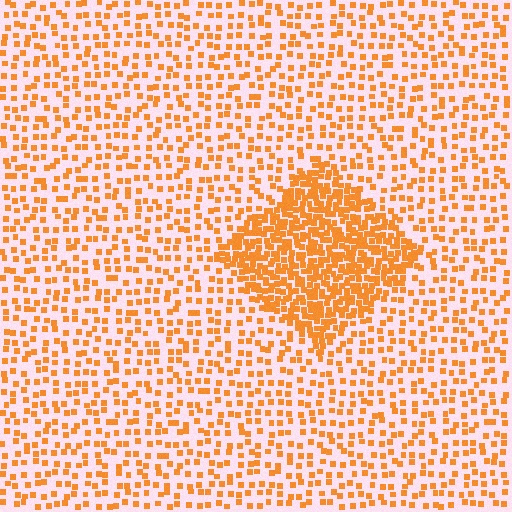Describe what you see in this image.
The image contains small orange elements arranged at two different densities. A diamond-shaped region is visible where the elements are more densely packed than the surrounding area.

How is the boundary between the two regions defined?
The boundary is defined by a change in element density (approximately 2.7x ratio). All elements are the same color, size, and shape.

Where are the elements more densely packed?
The elements are more densely packed inside the diamond boundary.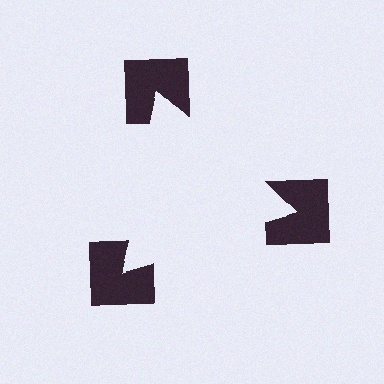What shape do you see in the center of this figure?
An illusory triangle — its edges are inferred from the aligned wedge cuts in the notched squares, not physically drawn.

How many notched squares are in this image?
There are 3 — one at each vertex of the illusory triangle.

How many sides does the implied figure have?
3 sides.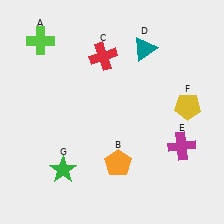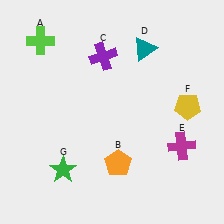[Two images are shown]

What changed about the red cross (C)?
In Image 1, C is red. In Image 2, it changed to purple.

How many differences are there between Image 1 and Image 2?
There is 1 difference between the two images.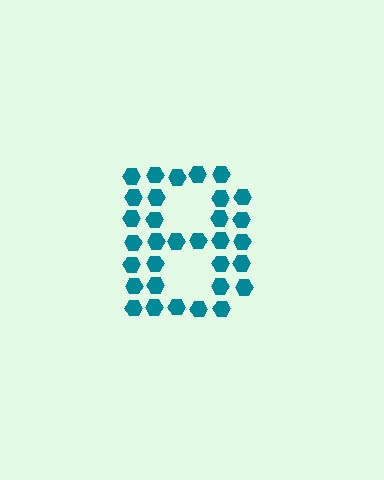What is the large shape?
The large shape is the letter B.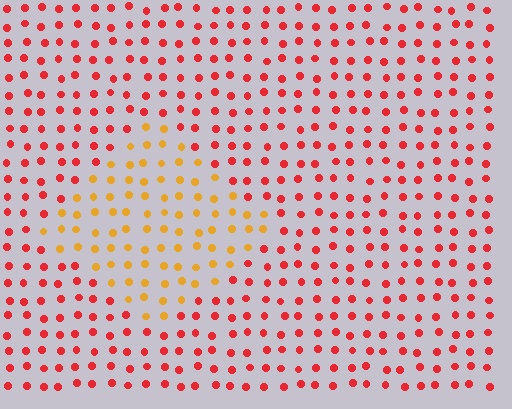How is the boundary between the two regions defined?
The boundary is defined purely by a slight shift in hue (about 43 degrees). Spacing, size, and orientation are identical on both sides.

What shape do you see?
I see a diamond.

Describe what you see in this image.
The image is filled with small red elements in a uniform arrangement. A diamond-shaped region is visible where the elements are tinted to a slightly different hue, forming a subtle color boundary.